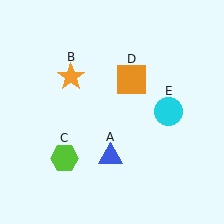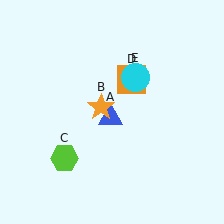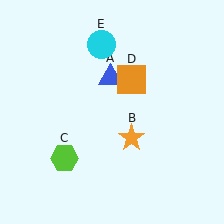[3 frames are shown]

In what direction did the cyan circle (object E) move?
The cyan circle (object E) moved up and to the left.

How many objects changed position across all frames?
3 objects changed position: blue triangle (object A), orange star (object B), cyan circle (object E).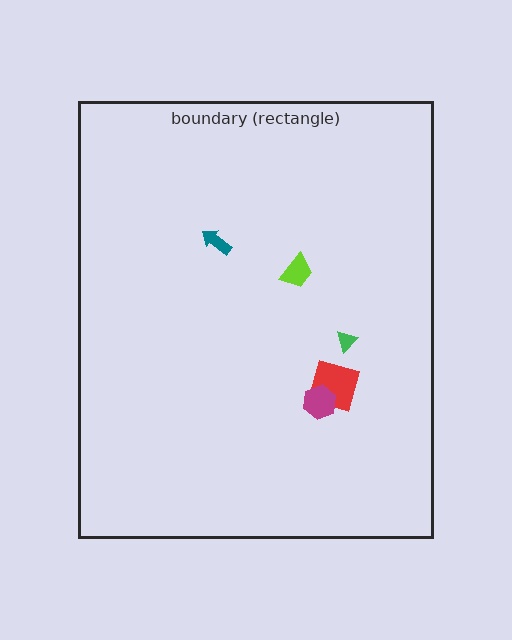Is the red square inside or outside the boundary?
Inside.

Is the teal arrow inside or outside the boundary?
Inside.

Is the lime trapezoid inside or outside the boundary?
Inside.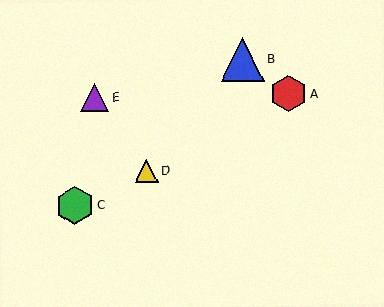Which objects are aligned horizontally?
Objects A, E are aligned horizontally.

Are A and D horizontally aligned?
No, A is at y≈94 and D is at y≈171.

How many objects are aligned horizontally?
2 objects (A, E) are aligned horizontally.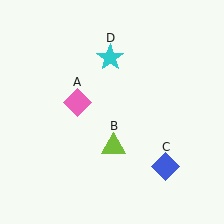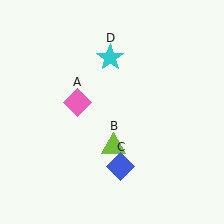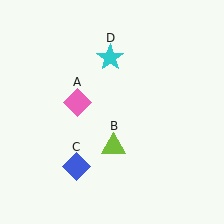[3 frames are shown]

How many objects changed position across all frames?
1 object changed position: blue diamond (object C).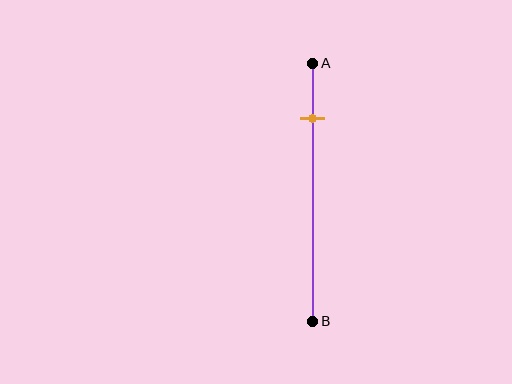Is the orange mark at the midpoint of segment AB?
No, the mark is at about 20% from A, not at the 50% midpoint.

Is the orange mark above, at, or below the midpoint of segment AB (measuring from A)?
The orange mark is above the midpoint of segment AB.